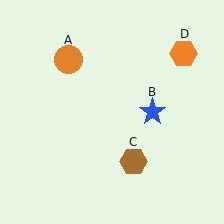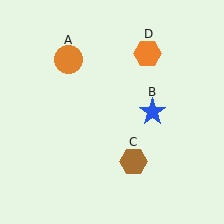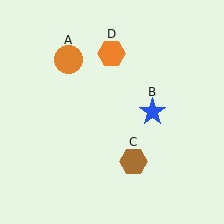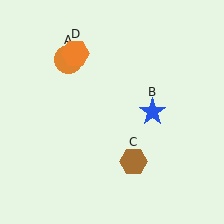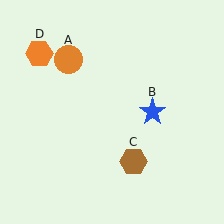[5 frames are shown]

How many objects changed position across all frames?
1 object changed position: orange hexagon (object D).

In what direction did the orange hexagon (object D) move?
The orange hexagon (object D) moved left.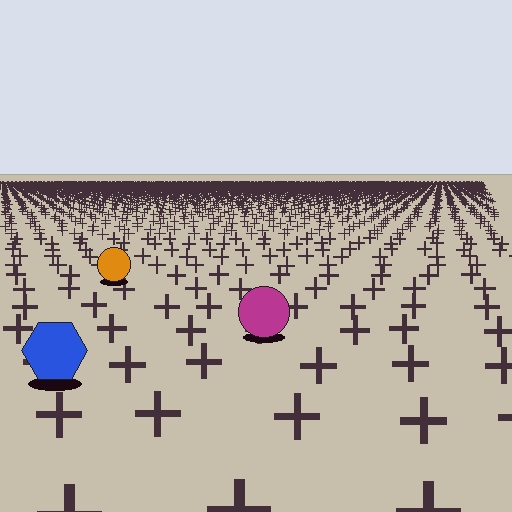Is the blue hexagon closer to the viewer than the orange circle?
Yes. The blue hexagon is closer — you can tell from the texture gradient: the ground texture is coarser near it.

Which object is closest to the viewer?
The blue hexagon is closest. The texture marks near it are larger and more spread out.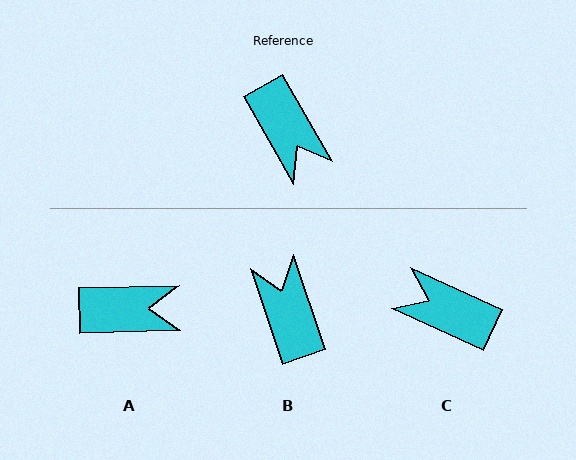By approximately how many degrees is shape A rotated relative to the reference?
Approximately 62 degrees counter-clockwise.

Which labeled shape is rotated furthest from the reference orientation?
B, about 169 degrees away.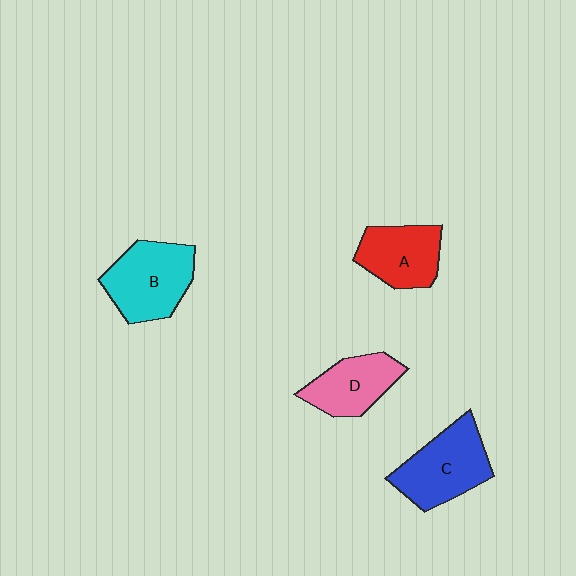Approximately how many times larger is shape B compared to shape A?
Approximately 1.2 times.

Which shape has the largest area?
Shape C (blue).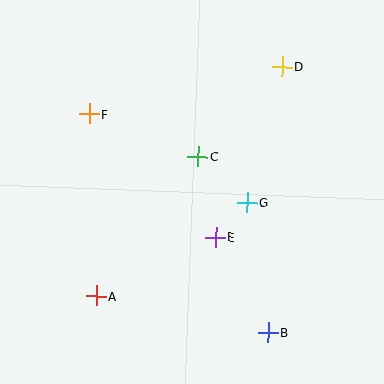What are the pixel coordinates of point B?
Point B is at (268, 332).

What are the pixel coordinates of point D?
Point D is at (282, 67).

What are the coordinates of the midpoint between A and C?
The midpoint between A and C is at (147, 226).